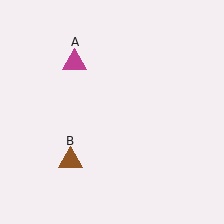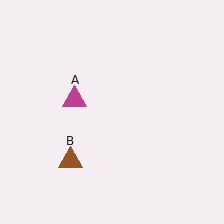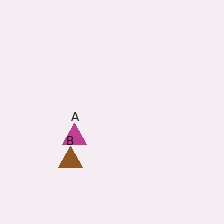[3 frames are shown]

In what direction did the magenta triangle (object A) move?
The magenta triangle (object A) moved down.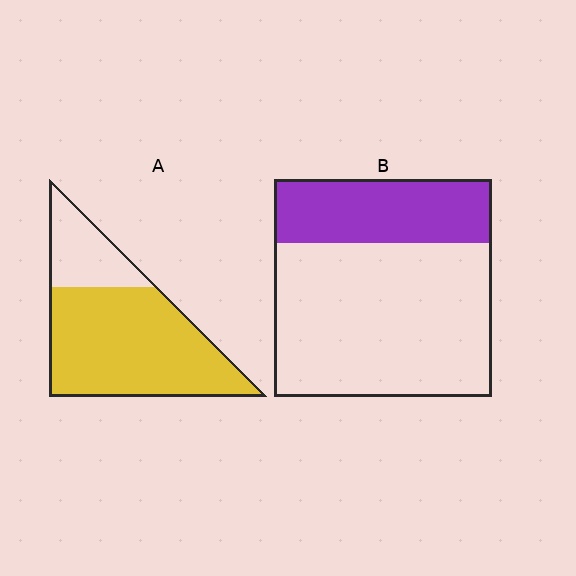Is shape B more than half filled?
No.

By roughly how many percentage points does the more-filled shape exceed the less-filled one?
By roughly 45 percentage points (A over B).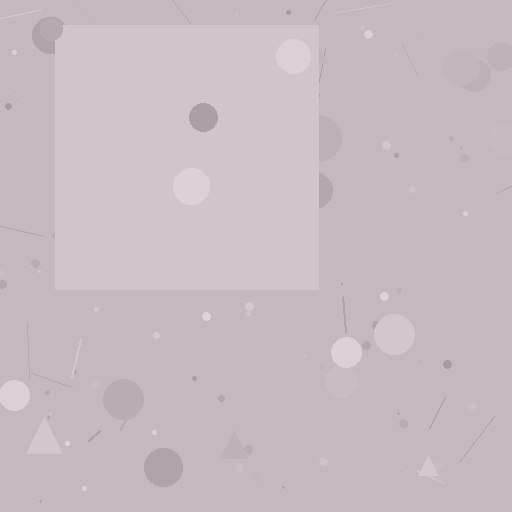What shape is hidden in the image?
A square is hidden in the image.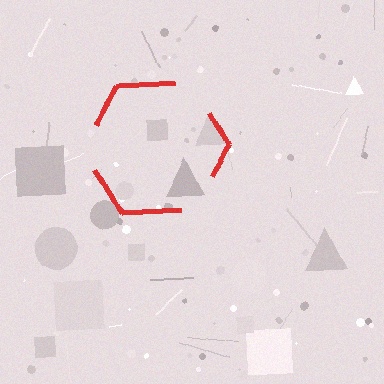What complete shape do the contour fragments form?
The contour fragments form a hexagon.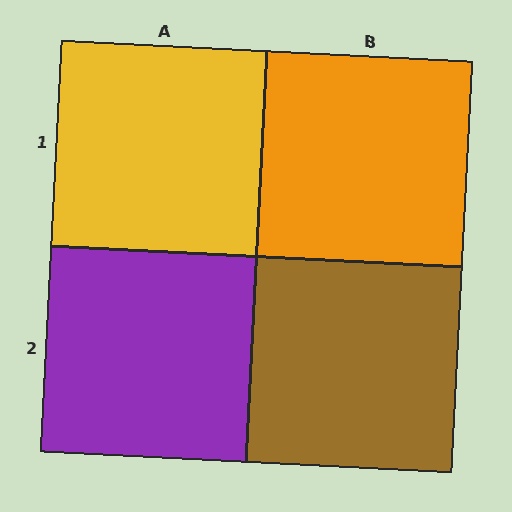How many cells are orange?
1 cell is orange.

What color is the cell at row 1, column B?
Orange.